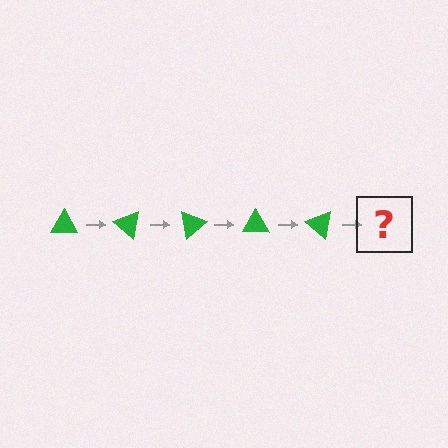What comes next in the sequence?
The next element should be a green triangle rotated 200 degrees.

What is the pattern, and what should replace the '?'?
The pattern is that the triangle rotates 40 degrees each step. The '?' should be a green triangle rotated 200 degrees.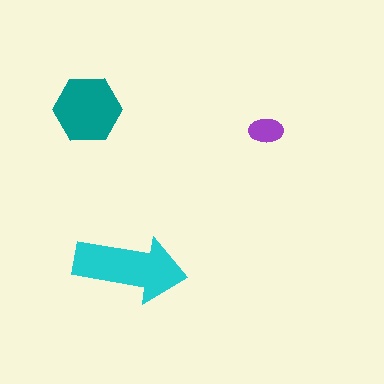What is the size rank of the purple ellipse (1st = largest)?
3rd.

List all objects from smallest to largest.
The purple ellipse, the teal hexagon, the cyan arrow.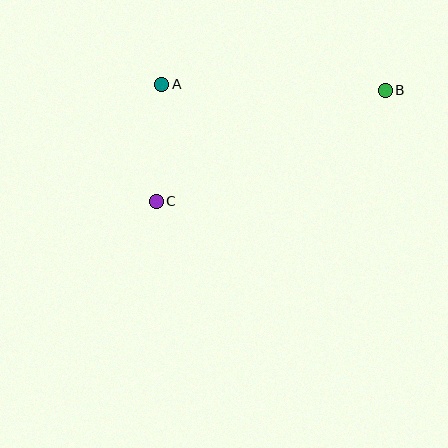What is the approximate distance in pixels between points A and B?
The distance between A and B is approximately 224 pixels.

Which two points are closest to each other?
Points A and C are closest to each other.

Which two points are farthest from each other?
Points B and C are farthest from each other.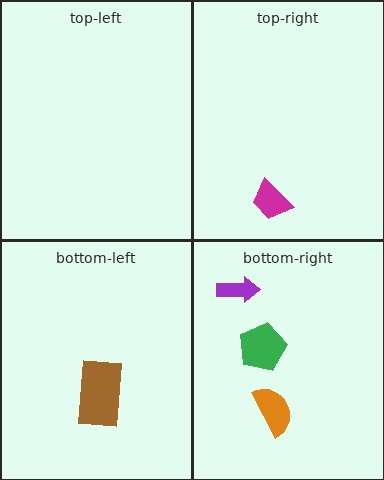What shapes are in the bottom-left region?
The brown rectangle.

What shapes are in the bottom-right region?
The purple arrow, the green pentagon, the orange semicircle.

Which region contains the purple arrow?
The bottom-right region.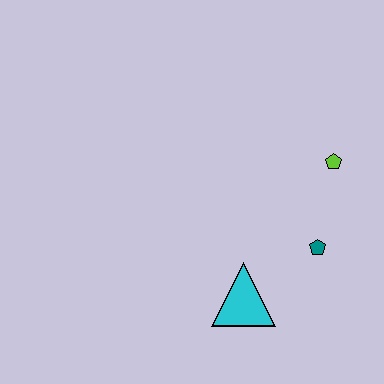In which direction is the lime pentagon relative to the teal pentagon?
The lime pentagon is above the teal pentagon.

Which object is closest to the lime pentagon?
The teal pentagon is closest to the lime pentagon.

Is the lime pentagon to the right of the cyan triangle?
Yes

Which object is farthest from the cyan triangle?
The lime pentagon is farthest from the cyan triangle.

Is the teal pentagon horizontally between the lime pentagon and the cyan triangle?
Yes